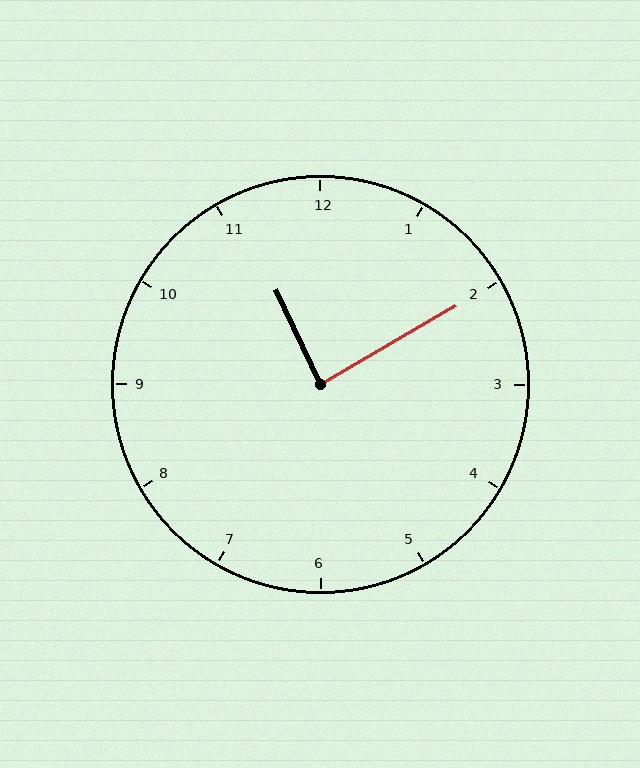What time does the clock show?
11:10.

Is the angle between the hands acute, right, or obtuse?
It is right.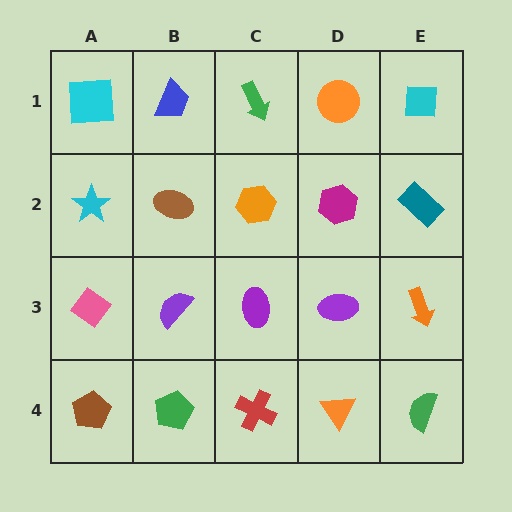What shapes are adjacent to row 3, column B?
A brown ellipse (row 2, column B), a green pentagon (row 4, column B), a pink diamond (row 3, column A), a purple ellipse (row 3, column C).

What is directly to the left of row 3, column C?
A purple semicircle.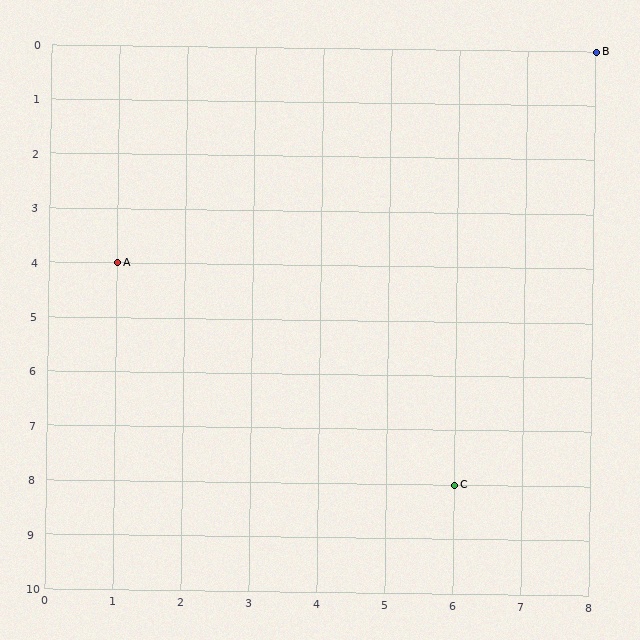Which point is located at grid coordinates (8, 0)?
Point B is at (8, 0).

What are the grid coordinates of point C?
Point C is at grid coordinates (6, 8).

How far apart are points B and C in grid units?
Points B and C are 2 columns and 8 rows apart (about 8.2 grid units diagonally).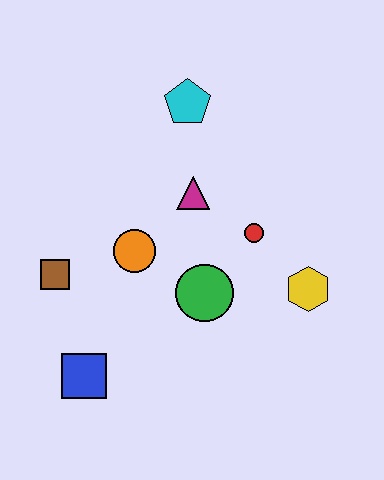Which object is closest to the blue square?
The brown square is closest to the blue square.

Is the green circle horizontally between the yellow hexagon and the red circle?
No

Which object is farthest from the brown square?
The yellow hexagon is farthest from the brown square.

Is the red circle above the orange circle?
Yes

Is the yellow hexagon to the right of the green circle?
Yes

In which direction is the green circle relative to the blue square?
The green circle is to the right of the blue square.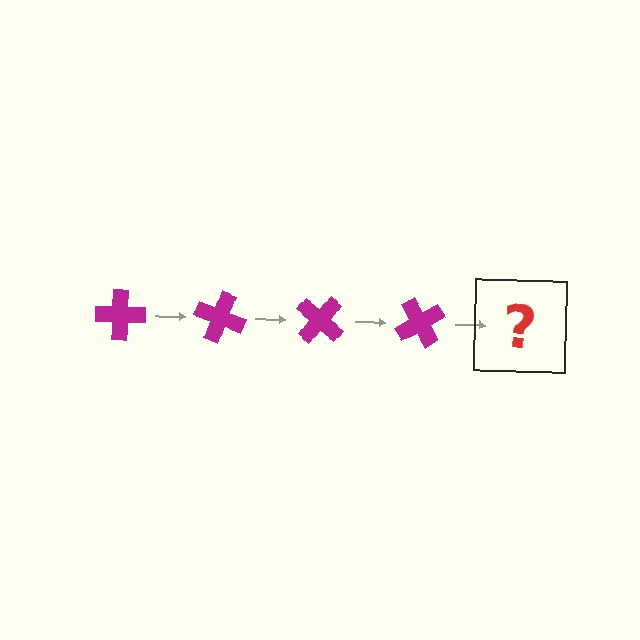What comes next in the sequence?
The next element should be a magenta cross rotated 80 degrees.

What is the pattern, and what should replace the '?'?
The pattern is that the cross rotates 20 degrees each step. The '?' should be a magenta cross rotated 80 degrees.